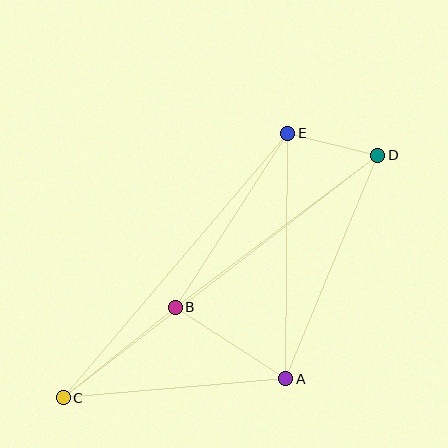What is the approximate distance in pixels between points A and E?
The distance between A and E is approximately 245 pixels.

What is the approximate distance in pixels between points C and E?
The distance between C and E is approximately 347 pixels.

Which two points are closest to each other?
Points D and E are closest to each other.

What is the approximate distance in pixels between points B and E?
The distance between B and E is approximately 207 pixels.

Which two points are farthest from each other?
Points C and D are farthest from each other.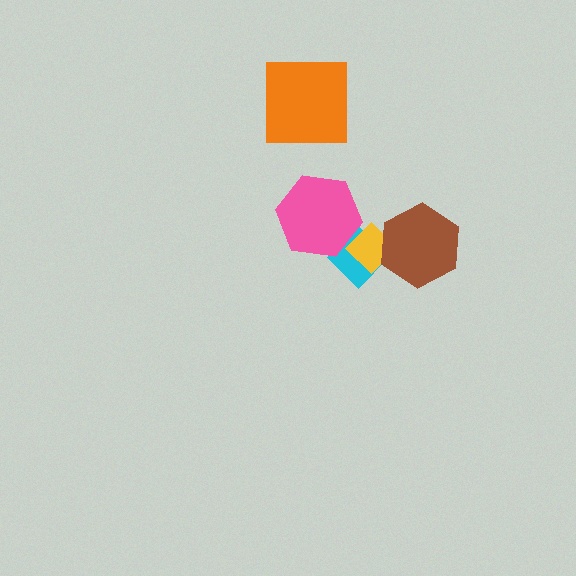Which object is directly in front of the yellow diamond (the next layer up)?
The brown hexagon is directly in front of the yellow diamond.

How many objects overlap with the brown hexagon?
2 objects overlap with the brown hexagon.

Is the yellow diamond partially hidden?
Yes, it is partially covered by another shape.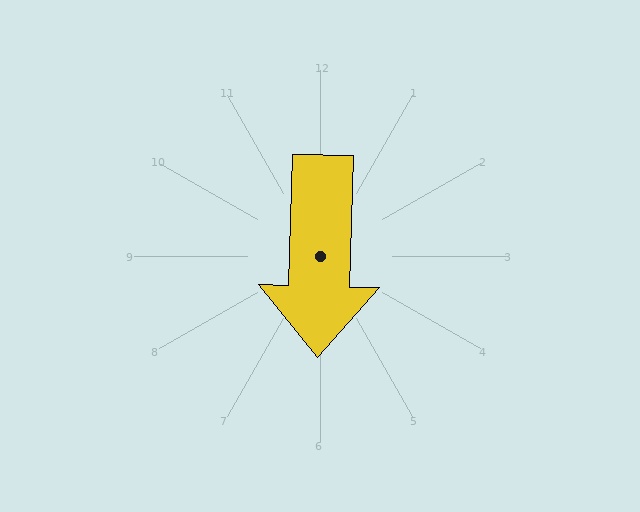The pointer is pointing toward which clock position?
Roughly 6 o'clock.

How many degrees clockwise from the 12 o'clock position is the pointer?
Approximately 182 degrees.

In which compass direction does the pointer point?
South.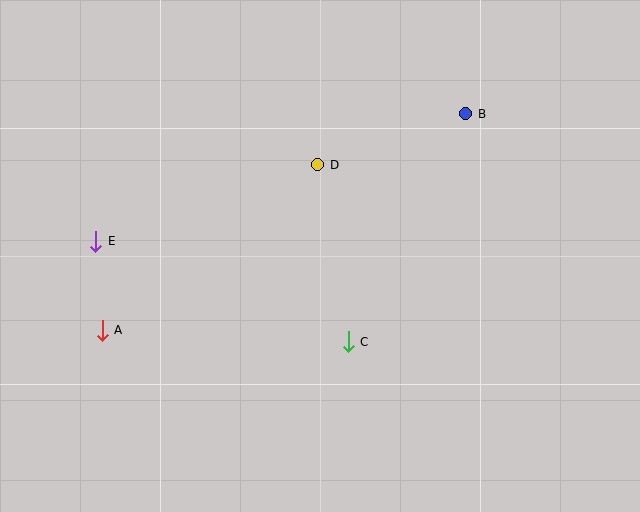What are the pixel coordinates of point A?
Point A is at (102, 331).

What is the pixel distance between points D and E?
The distance between D and E is 235 pixels.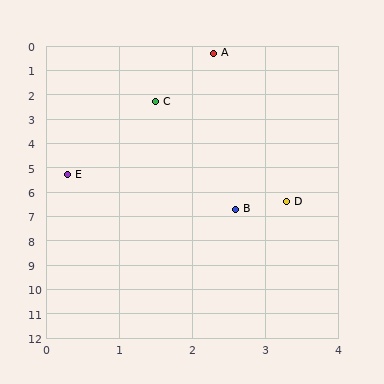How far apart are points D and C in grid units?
Points D and C are about 4.5 grid units apart.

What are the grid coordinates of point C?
Point C is at approximately (1.5, 2.3).